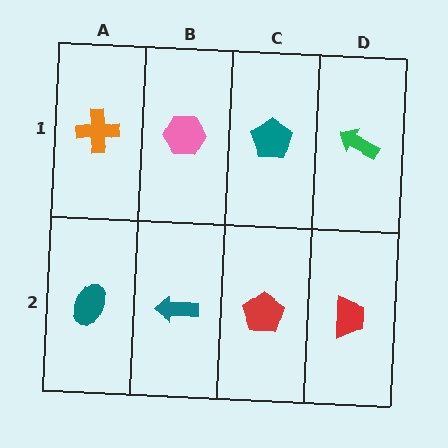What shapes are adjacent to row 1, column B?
A teal arrow (row 2, column B), an orange cross (row 1, column A), a teal pentagon (row 1, column C).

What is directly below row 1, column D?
A red trapezoid.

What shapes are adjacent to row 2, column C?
A teal pentagon (row 1, column C), a teal arrow (row 2, column B), a red trapezoid (row 2, column D).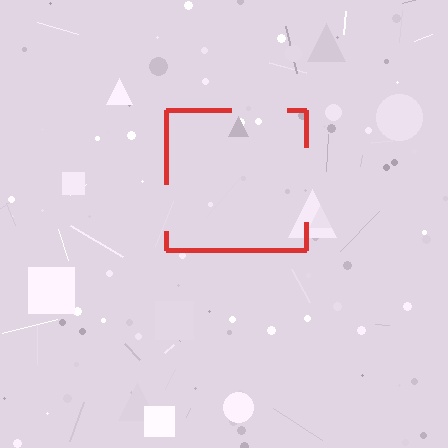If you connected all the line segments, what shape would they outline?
They would outline a square.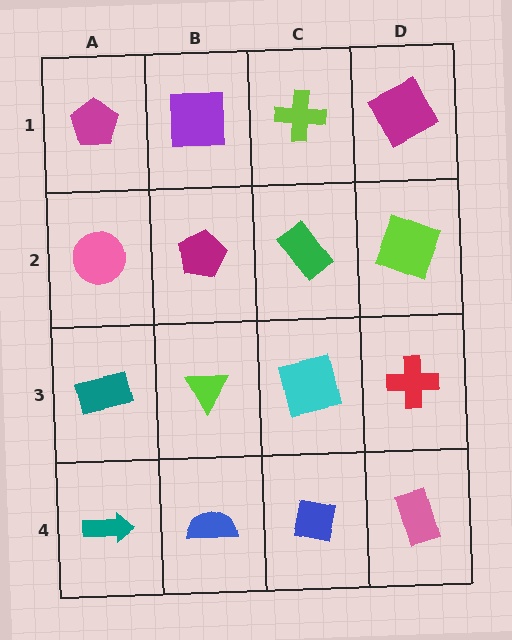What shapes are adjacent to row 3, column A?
A pink circle (row 2, column A), a teal arrow (row 4, column A), a lime triangle (row 3, column B).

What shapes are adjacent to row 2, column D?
A magenta square (row 1, column D), a red cross (row 3, column D), a green rectangle (row 2, column C).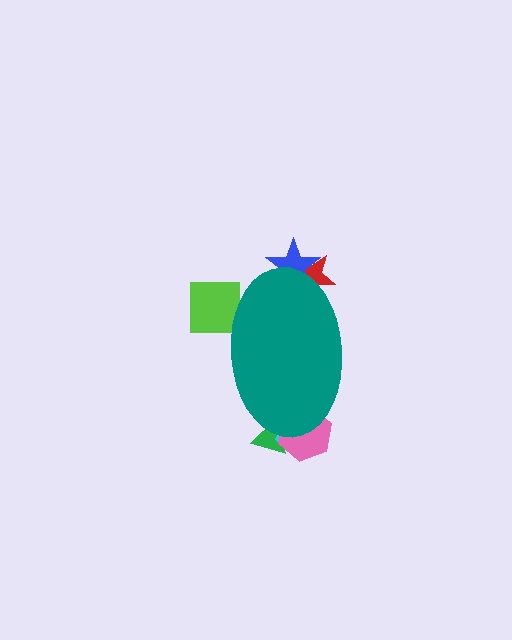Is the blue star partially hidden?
Yes, the blue star is partially hidden behind the teal ellipse.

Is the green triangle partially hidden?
Yes, the green triangle is partially hidden behind the teal ellipse.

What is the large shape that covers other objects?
A teal ellipse.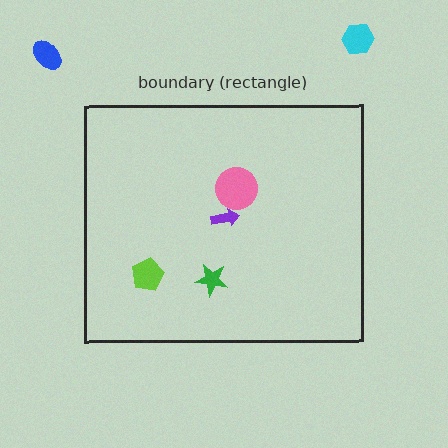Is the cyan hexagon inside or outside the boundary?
Outside.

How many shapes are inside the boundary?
4 inside, 2 outside.